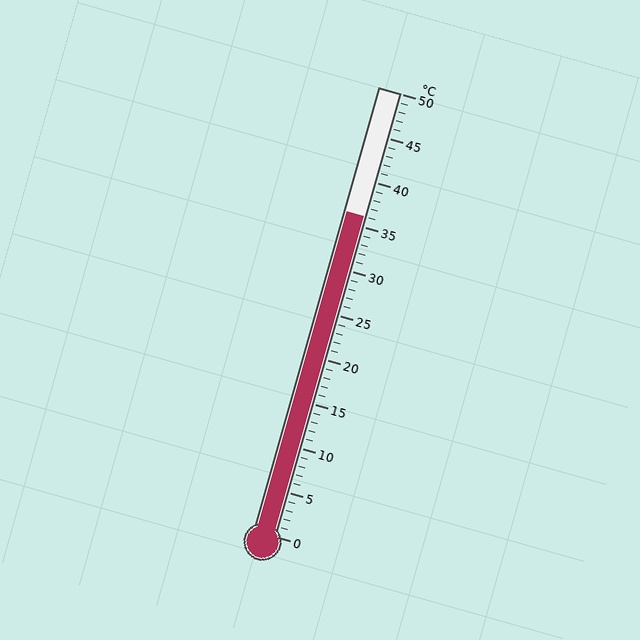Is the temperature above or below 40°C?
The temperature is below 40°C.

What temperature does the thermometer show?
The thermometer shows approximately 36°C.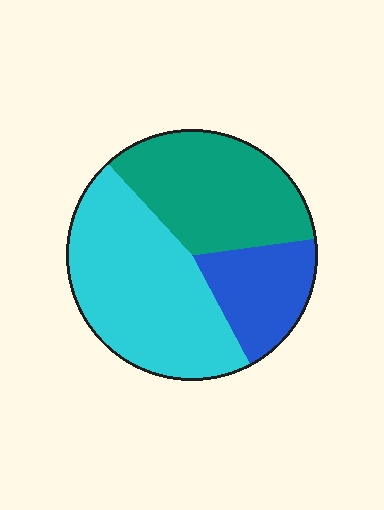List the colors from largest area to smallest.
From largest to smallest: cyan, teal, blue.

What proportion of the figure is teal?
Teal covers roughly 35% of the figure.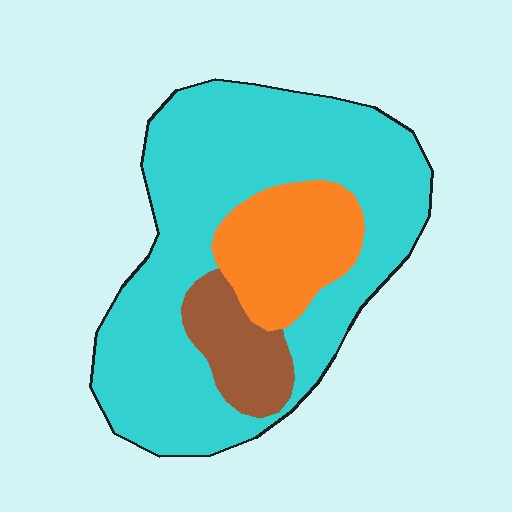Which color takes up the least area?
Brown, at roughly 10%.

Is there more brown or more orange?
Orange.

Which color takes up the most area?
Cyan, at roughly 70%.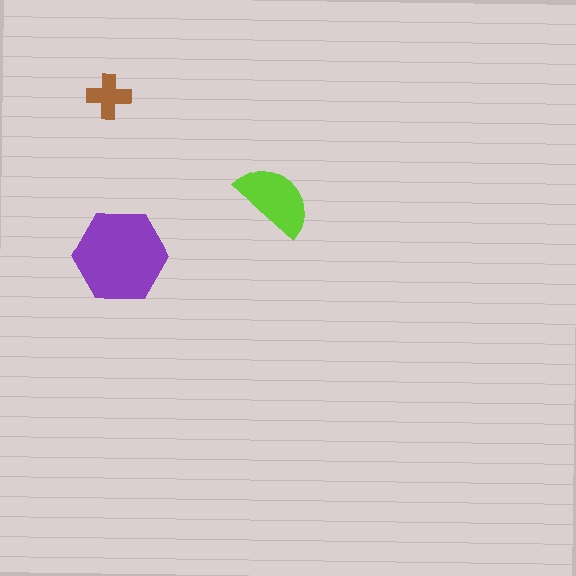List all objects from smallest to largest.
The brown cross, the lime semicircle, the purple hexagon.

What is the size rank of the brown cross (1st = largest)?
3rd.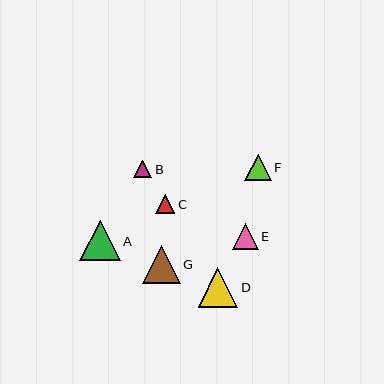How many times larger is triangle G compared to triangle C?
Triangle G is approximately 2.0 times the size of triangle C.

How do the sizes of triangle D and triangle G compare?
Triangle D and triangle G are approximately the same size.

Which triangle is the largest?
Triangle A is the largest with a size of approximately 41 pixels.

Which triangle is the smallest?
Triangle B is the smallest with a size of approximately 18 pixels.